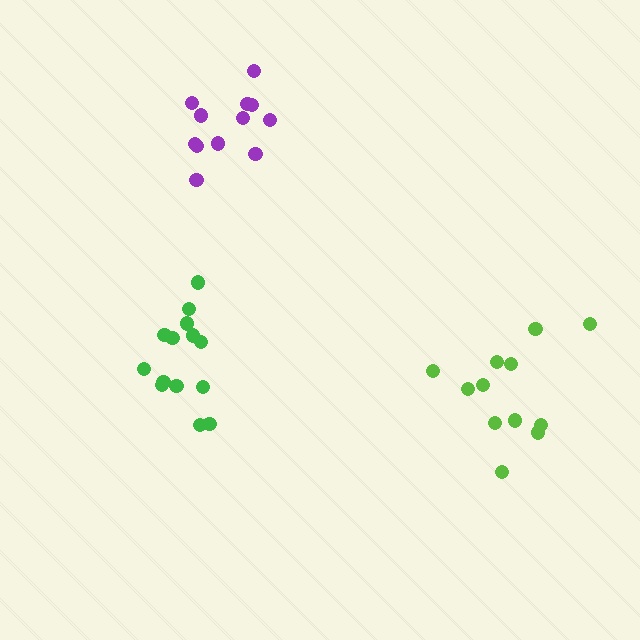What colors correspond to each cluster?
The clusters are colored: green, lime, purple.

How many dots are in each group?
Group 1: 14 dots, Group 2: 12 dots, Group 3: 12 dots (38 total).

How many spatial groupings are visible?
There are 3 spatial groupings.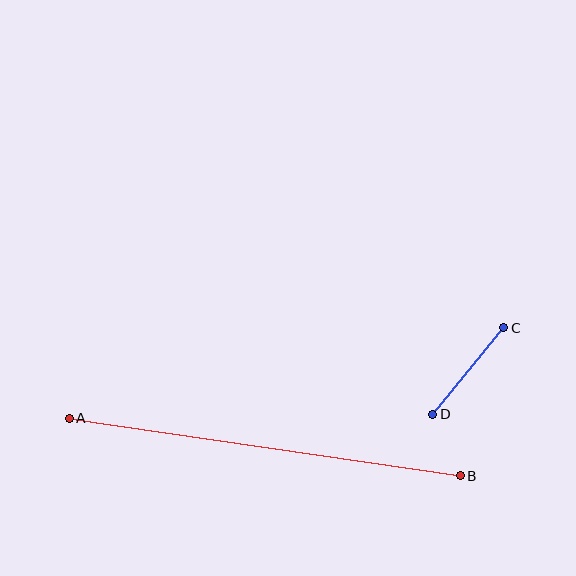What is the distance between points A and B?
The distance is approximately 395 pixels.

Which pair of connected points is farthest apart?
Points A and B are farthest apart.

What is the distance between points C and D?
The distance is approximately 112 pixels.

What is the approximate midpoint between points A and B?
The midpoint is at approximately (265, 447) pixels.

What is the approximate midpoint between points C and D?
The midpoint is at approximately (468, 371) pixels.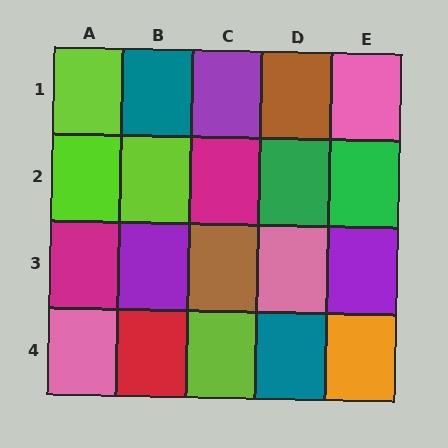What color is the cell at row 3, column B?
Purple.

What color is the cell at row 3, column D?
Pink.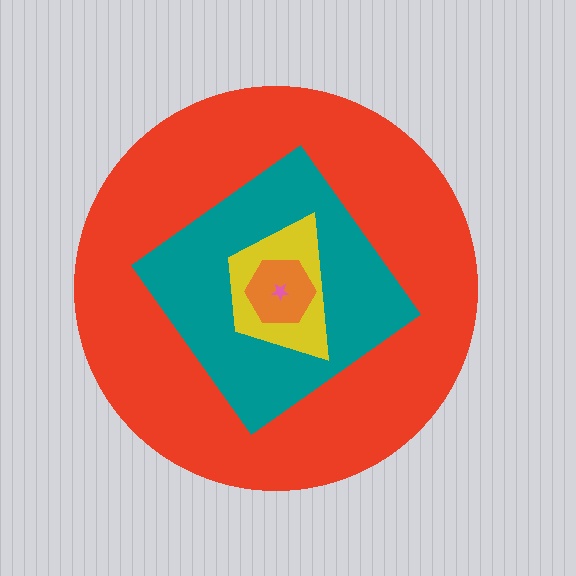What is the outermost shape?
The red circle.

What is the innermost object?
The pink star.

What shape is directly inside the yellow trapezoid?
The orange hexagon.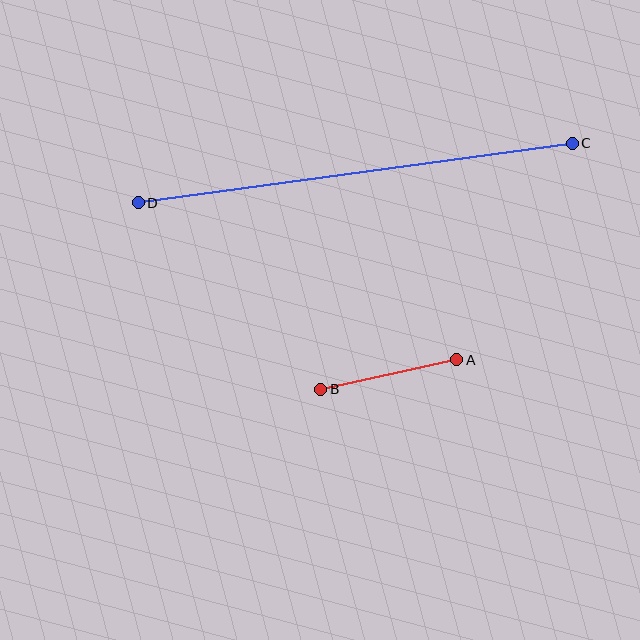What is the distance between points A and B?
The distance is approximately 139 pixels.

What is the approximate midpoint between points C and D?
The midpoint is at approximately (355, 173) pixels.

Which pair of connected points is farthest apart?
Points C and D are farthest apart.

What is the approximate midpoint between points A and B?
The midpoint is at approximately (389, 375) pixels.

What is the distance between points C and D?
The distance is approximately 438 pixels.